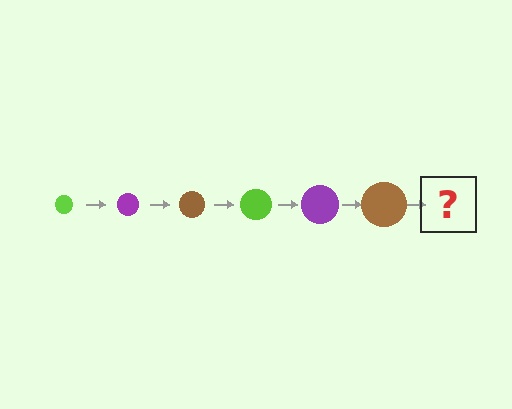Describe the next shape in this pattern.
It should be a lime circle, larger than the previous one.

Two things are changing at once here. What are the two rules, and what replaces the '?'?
The two rules are that the circle grows larger each step and the color cycles through lime, purple, and brown. The '?' should be a lime circle, larger than the previous one.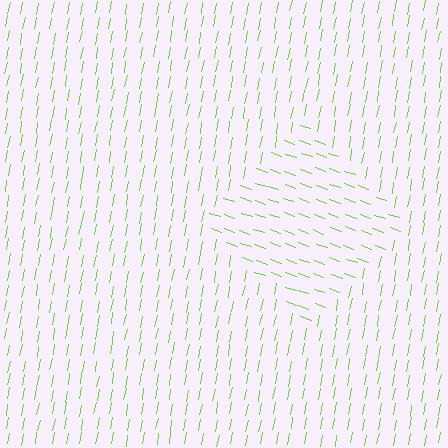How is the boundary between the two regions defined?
The boundary is defined purely by a change in line orientation (approximately 81 degrees difference). All lines are the same color and thickness.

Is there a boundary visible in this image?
Yes, there is a texture boundary formed by a change in line orientation.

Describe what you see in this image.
The image is filled with small lime line segments. A diamond region in the image has lines oriented differently from the surrounding lines, creating a visible texture boundary.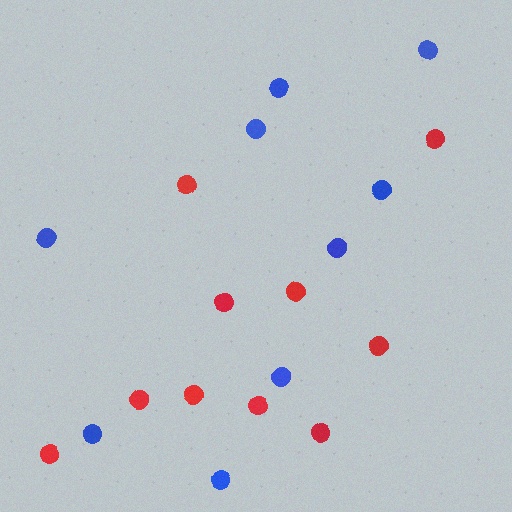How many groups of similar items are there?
There are 2 groups: one group of blue circles (9) and one group of red circles (10).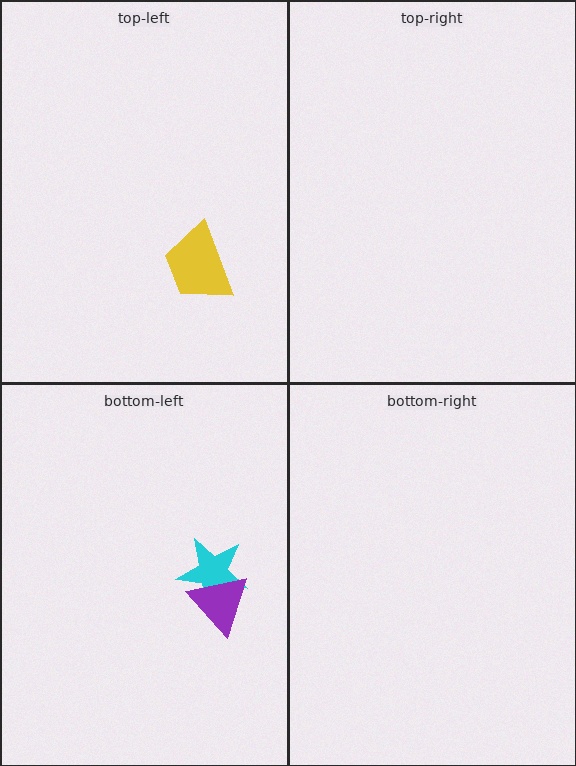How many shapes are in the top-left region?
1.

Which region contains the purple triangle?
The bottom-left region.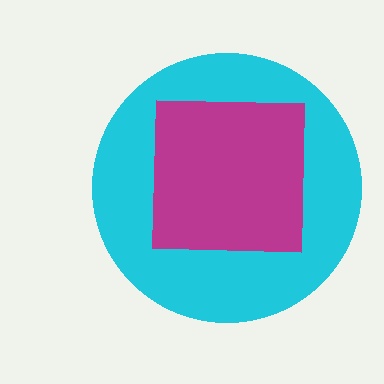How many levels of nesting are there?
2.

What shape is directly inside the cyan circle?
The magenta square.